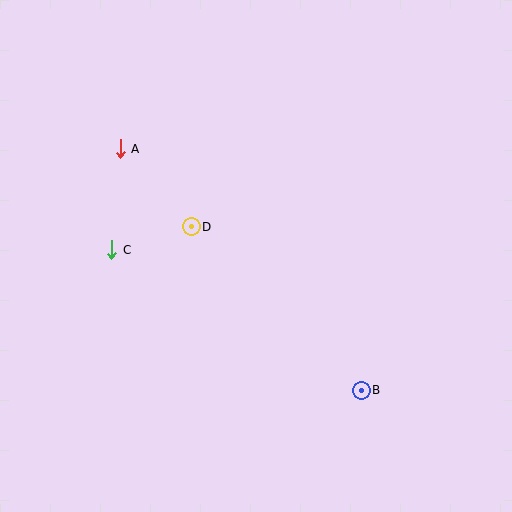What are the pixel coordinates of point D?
Point D is at (191, 227).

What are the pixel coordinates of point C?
Point C is at (112, 250).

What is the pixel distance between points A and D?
The distance between A and D is 106 pixels.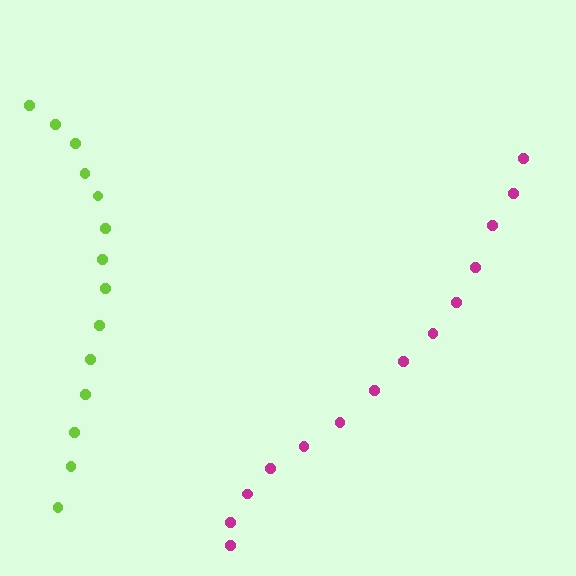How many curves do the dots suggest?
There are 2 distinct paths.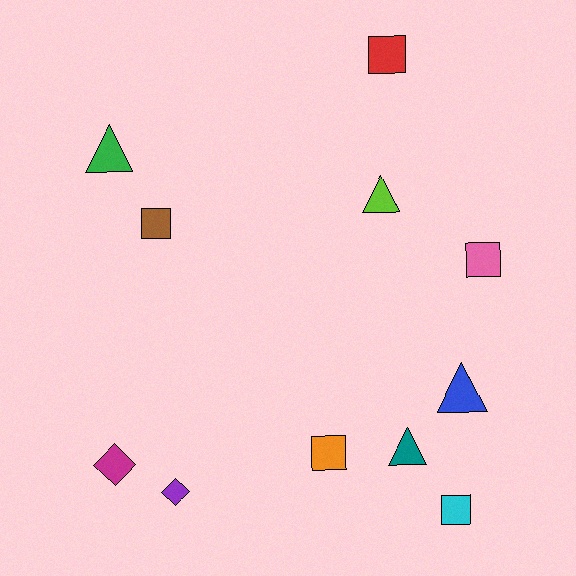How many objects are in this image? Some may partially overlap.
There are 11 objects.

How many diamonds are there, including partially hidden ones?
There are 2 diamonds.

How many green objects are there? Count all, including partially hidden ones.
There is 1 green object.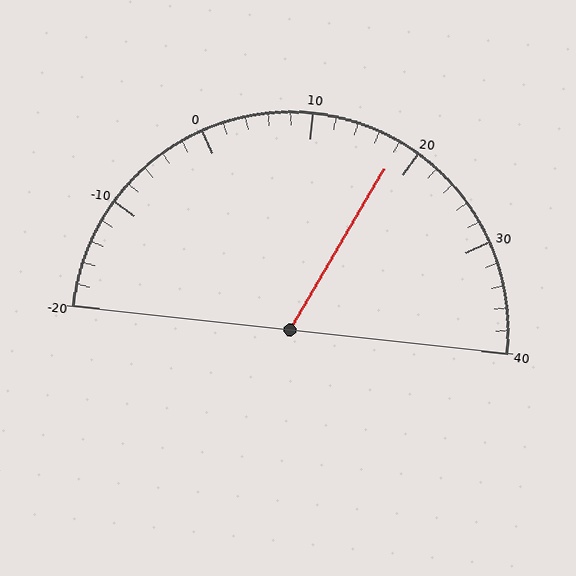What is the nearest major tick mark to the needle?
The nearest major tick mark is 20.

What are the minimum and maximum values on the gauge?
The gauge ranges from -20 to 40.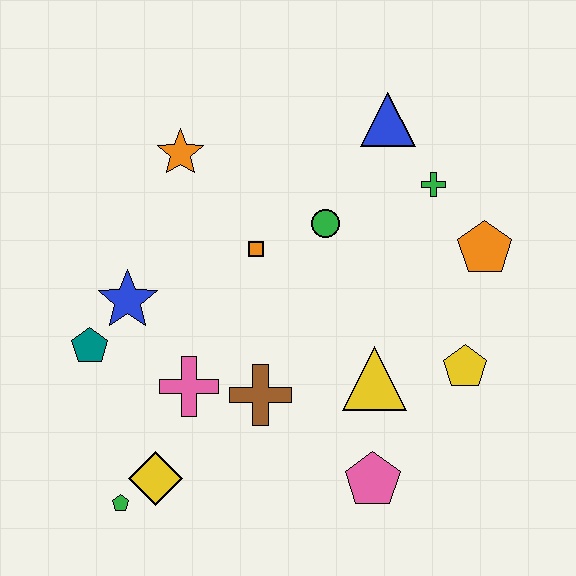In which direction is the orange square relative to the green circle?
The orange square is to the left of the green circle.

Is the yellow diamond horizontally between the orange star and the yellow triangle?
No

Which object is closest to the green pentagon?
The yellow diamond is closest to the green pentagon.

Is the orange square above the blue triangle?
No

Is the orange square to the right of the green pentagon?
Yes